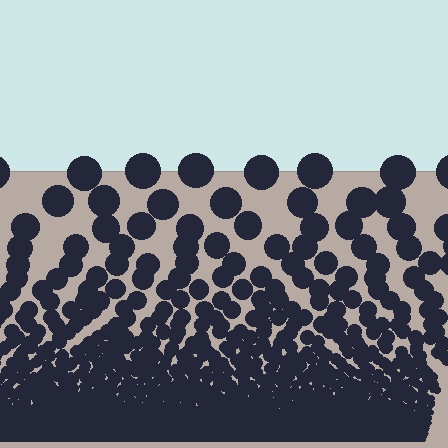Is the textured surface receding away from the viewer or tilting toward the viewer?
The surface appears to tilt toward the viewer. Texture elements get larger and sparser toward the top.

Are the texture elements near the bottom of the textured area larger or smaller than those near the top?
Smaller. The gradient is inverted — elements near the bottom are smaller and denser.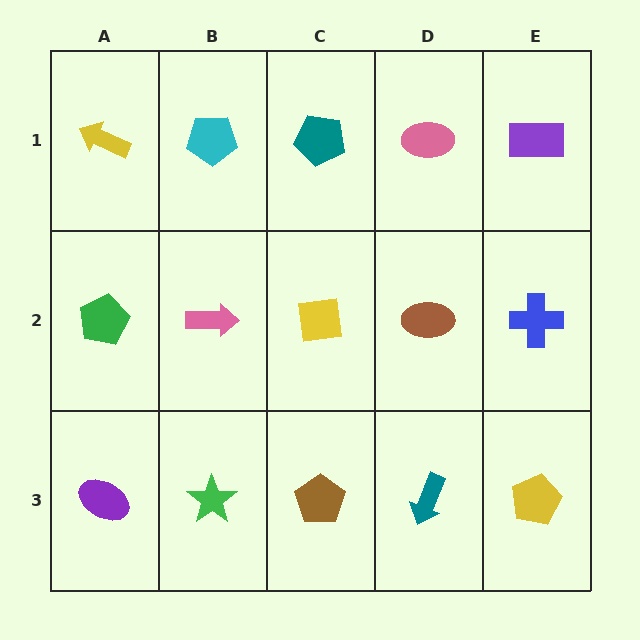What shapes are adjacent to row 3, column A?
A green pentagon (row 2, column A), a green star (row 3, column B).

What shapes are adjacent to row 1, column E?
A blue cross (row 2, column E), a pink ellipse (row 1, column D).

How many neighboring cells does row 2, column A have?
3.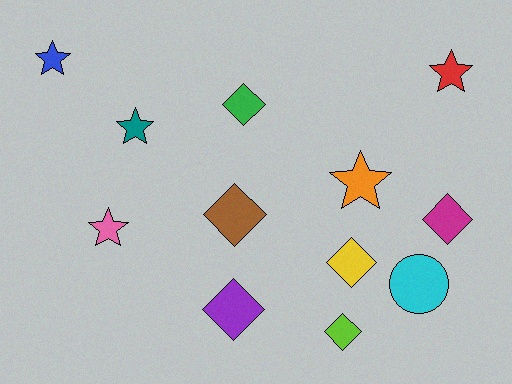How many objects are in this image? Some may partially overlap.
There are 12 objects.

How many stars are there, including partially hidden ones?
There are 5 stars.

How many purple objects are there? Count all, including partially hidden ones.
There is 1 purple object.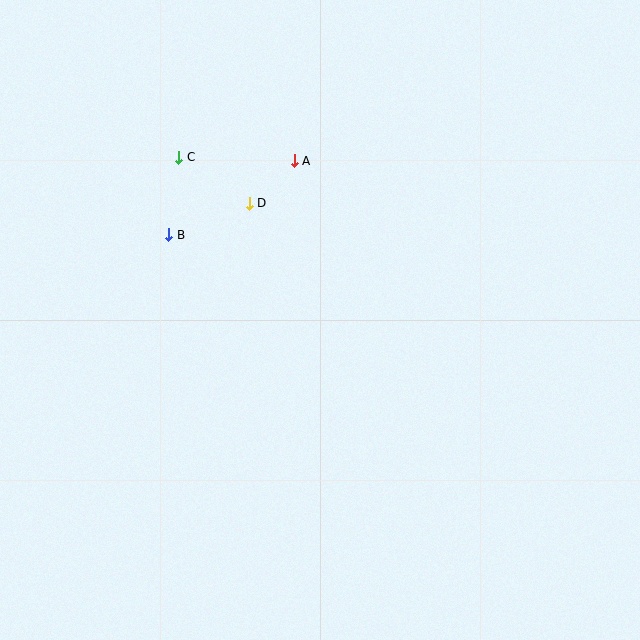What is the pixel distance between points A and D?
The distance between A and D is 62 pixels.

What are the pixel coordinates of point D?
Point D is at (249, 203).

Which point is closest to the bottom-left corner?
Point B is closest to the bottom-left corner.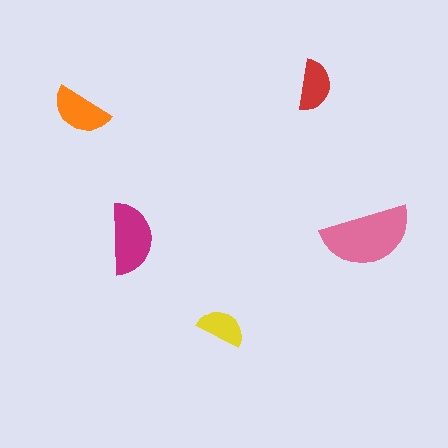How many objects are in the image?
There are 5 objects in the image.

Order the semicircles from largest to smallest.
the pink one, the magenta one, the orange one, the red one, the yellow one.